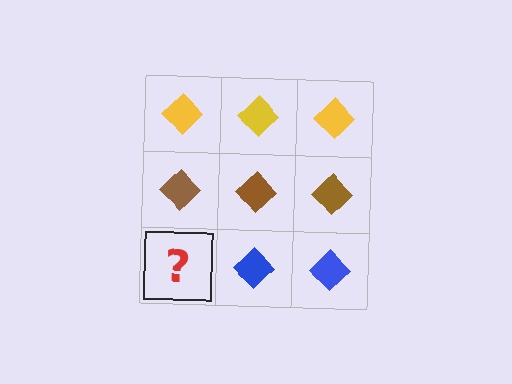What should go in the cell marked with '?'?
The missing cell should contain a blue diamond.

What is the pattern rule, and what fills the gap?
The rule is that each row has a consistent color. The gap should be filled with a blue diamond.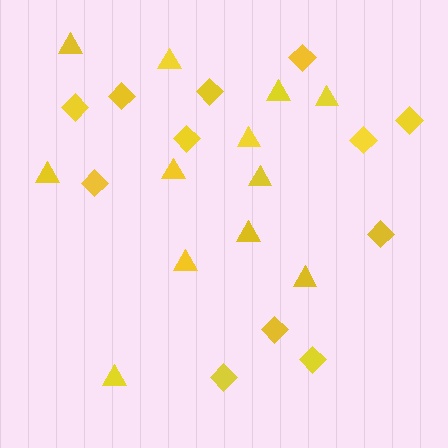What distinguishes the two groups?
There are 2 groups: one group of triangles (12) and one group of diamonds (12).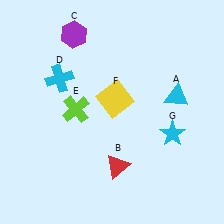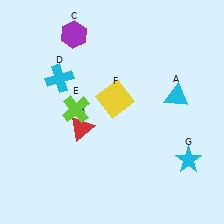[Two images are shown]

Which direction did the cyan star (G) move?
The cyan star (G) moved down.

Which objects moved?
The objects that moved are: the red triangle (B), the cyan star (G).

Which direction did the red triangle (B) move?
The red triangle (B) moved up.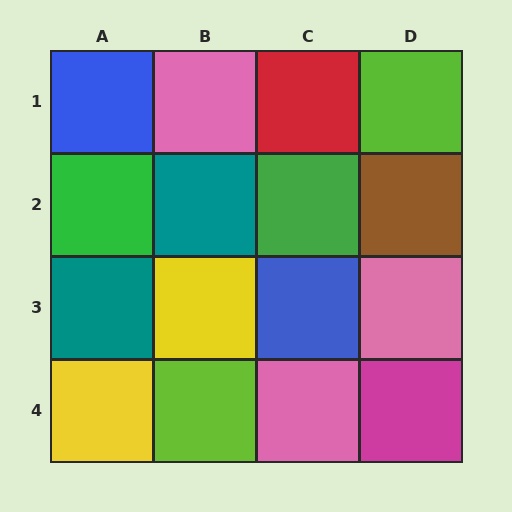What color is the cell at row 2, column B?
Teal.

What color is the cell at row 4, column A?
Yellow.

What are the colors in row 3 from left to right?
Teal, yellow, blue, pink.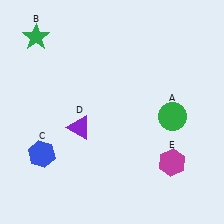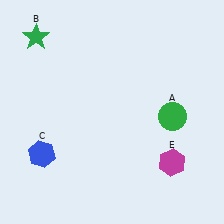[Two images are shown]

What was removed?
The purple triangle (D) was removed in Image 2.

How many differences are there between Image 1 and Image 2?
There is 1 difference between the two images.